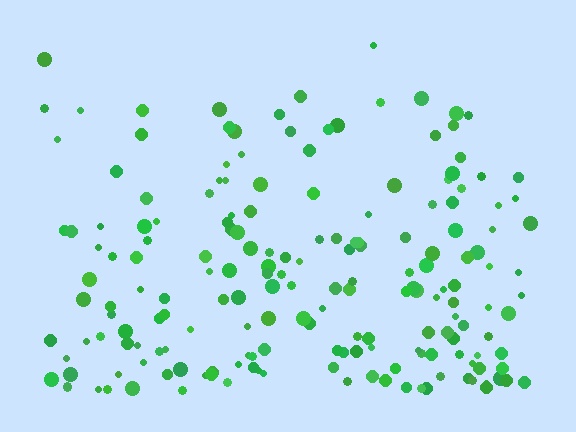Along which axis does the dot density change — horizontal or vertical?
Vertical.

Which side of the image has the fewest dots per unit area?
The top.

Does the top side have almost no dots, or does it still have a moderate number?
Still a moderate number, just noticeably fewer than the bottom.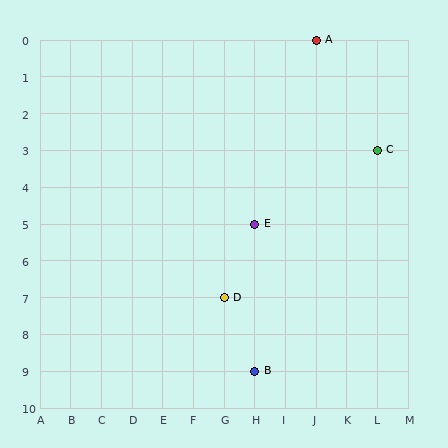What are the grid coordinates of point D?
Point D is at grid coordinates (G, 7).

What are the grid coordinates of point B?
Point B is at grid coordinates (H, 9).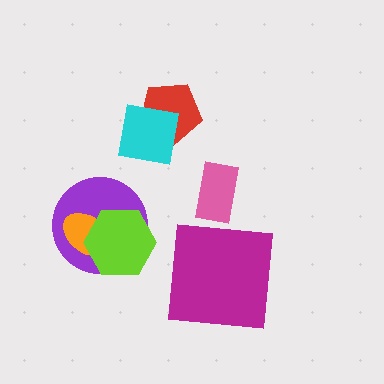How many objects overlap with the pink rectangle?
0 objects overlap with the pink rectangle.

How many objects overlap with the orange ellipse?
2 objects overlap with the orange ellipse.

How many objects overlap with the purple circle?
2 objects overlap with the purple circle.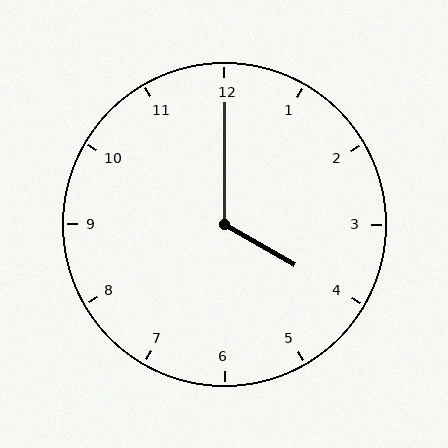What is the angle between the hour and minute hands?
Approximately 120 degrees.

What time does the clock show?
4:00.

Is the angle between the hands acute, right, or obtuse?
It is obtuse.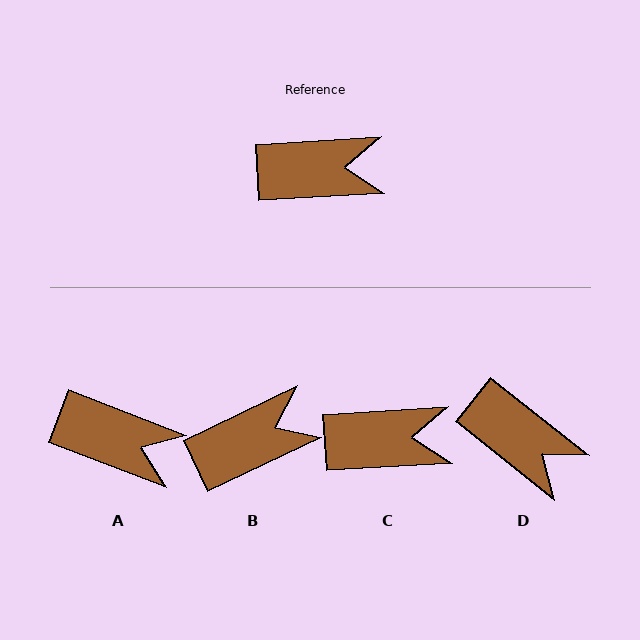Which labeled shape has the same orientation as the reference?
C.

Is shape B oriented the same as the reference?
No, it is off by about 22 degrees.